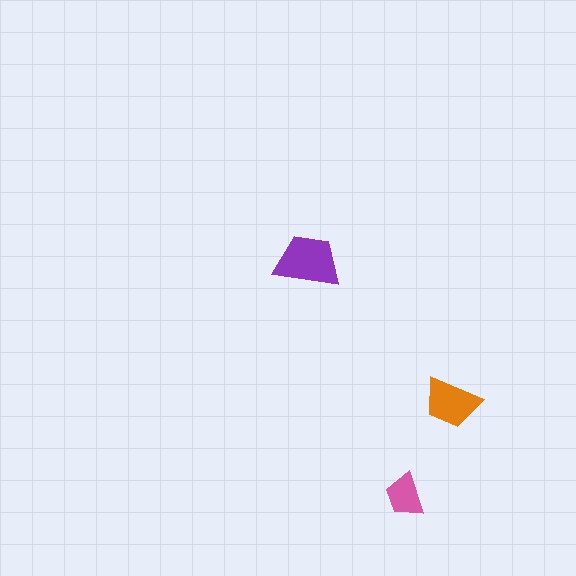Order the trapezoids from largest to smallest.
the purple one, the orange one, the pink one.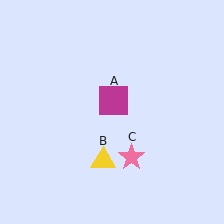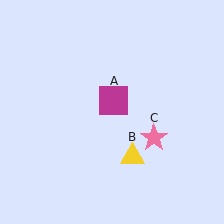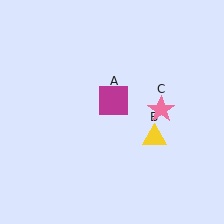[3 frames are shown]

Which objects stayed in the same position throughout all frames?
Magenta square (object A) remained stationary.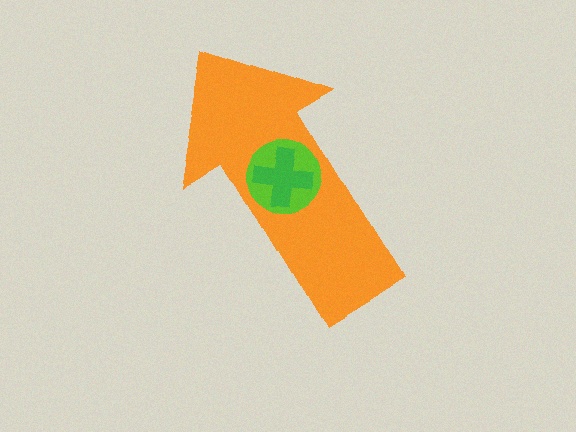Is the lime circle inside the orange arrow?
Yes.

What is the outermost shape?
The orange arrow.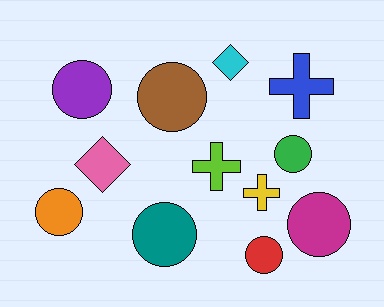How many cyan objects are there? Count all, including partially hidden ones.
There is 1 cyan object.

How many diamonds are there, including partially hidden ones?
There are 2 diamonds.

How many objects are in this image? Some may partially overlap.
There are 12 objects.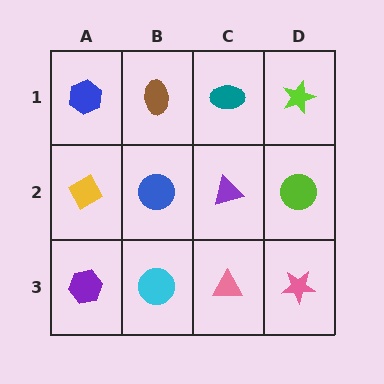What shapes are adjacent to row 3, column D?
A lime circle (row 2, column D), a pink triangle (row 3, column C).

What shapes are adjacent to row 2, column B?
A brown ellipse (row 1, column B), a cyan circle (row 3, column B), a yellow diamond (row 2, column A), a purple triangle (row 2, column C).